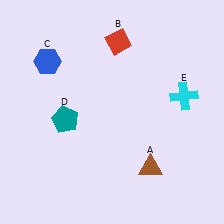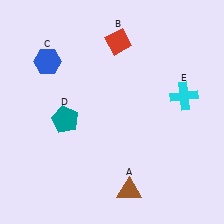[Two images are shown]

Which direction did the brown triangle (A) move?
The brown triangle (A) moved down.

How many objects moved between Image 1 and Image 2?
1 object moved between the two images.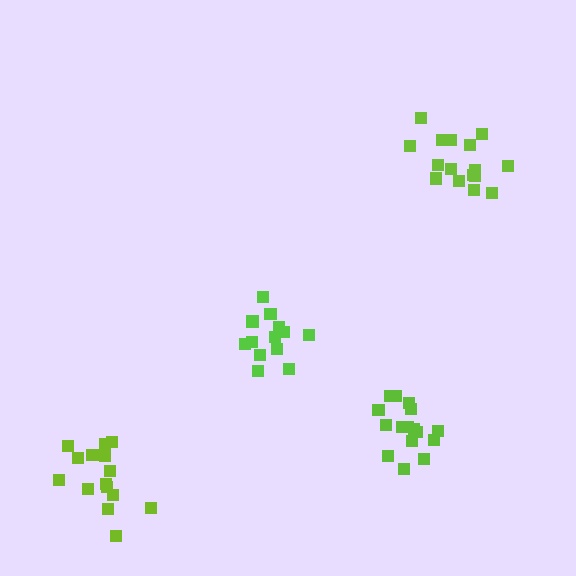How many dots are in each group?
Group 1: 16 dots, Group 2: 15 dots, Group 3: 13 dots, Group 4: 16 dots (60 total).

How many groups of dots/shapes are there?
There are 4 groups.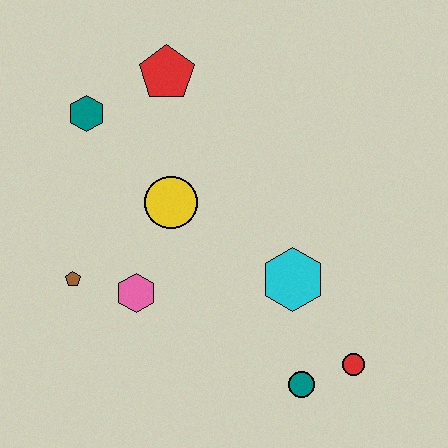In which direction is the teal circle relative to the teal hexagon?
The teal circle is below the teal hexagon.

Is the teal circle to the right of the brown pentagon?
Yes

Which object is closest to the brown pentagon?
The pink hexagon is closest to the brown pentagon.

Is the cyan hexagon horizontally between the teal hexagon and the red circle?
Yes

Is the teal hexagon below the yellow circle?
No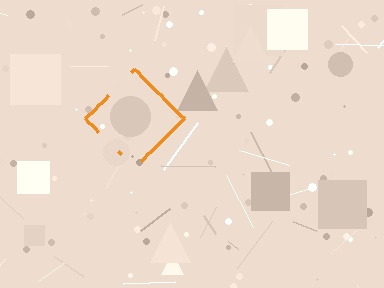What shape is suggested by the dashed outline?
The dashed outline suggests a diamond.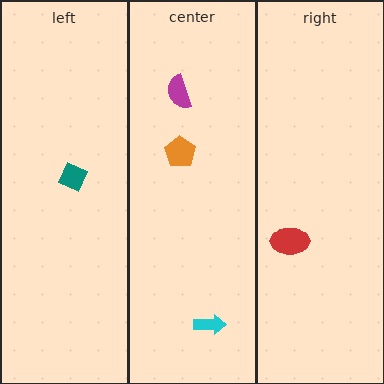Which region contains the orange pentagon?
The center region.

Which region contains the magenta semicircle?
The center region.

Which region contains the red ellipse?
The right region.